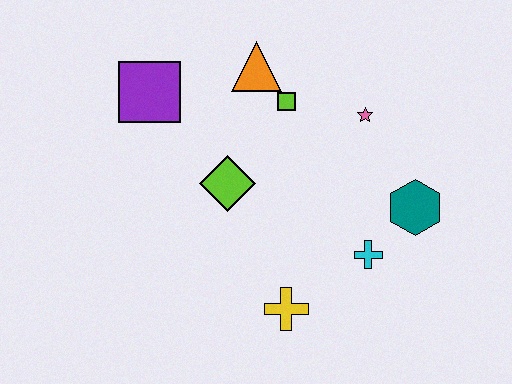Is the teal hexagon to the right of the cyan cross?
Yes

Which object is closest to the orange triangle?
The lime square is closest to the orange triangle.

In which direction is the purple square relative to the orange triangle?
The purple square is to the left of the orange triangle.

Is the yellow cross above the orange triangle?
No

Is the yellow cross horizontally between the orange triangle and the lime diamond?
No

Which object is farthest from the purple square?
The teal hexagon is farthest from the purple square.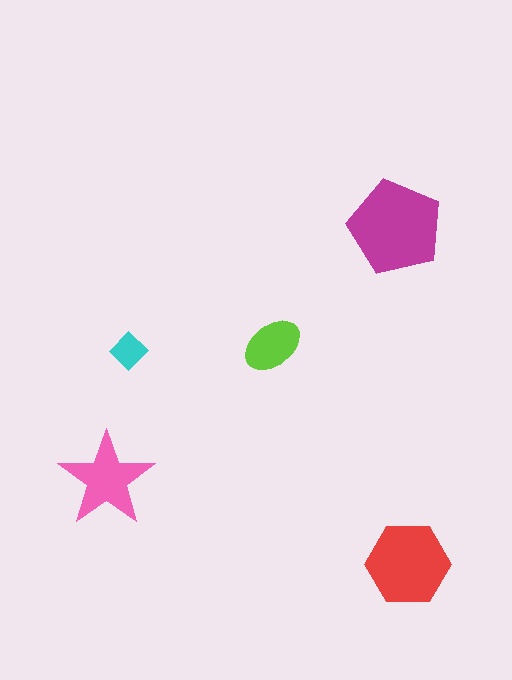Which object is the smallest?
The cyan diamond.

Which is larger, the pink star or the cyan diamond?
The pink star.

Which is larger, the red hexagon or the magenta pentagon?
The magenta pentagon.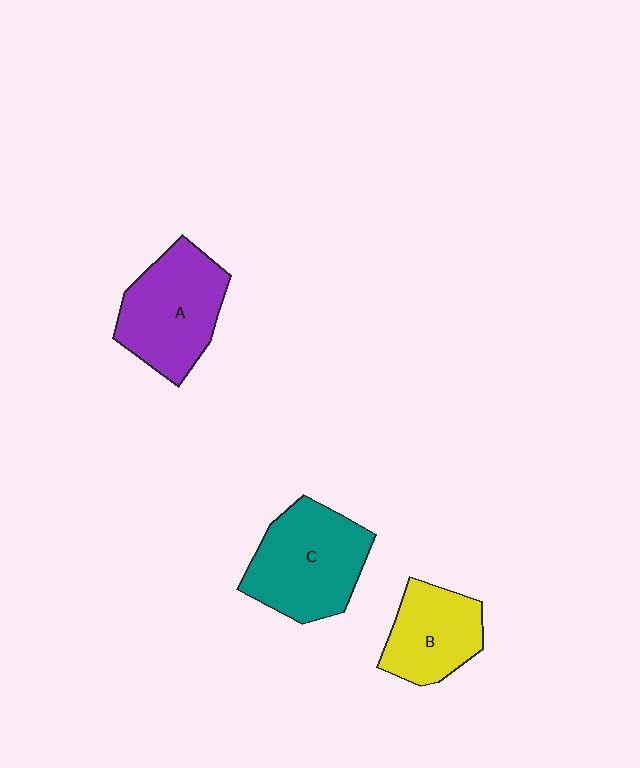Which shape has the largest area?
Shape C (teal).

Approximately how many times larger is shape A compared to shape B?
Approximately 1.3 times.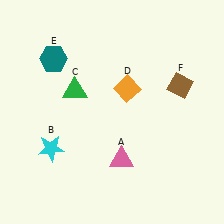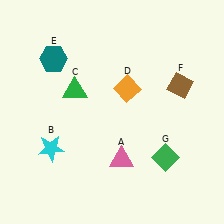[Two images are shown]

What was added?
A green diamond (G) was added in Image 2.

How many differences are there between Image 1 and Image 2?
There is 1 difference between the two images.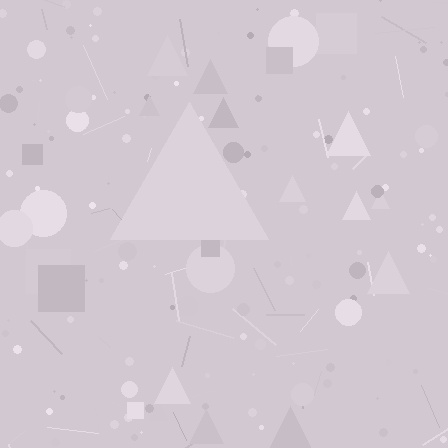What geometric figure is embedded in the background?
A triangle is embedded in the background.